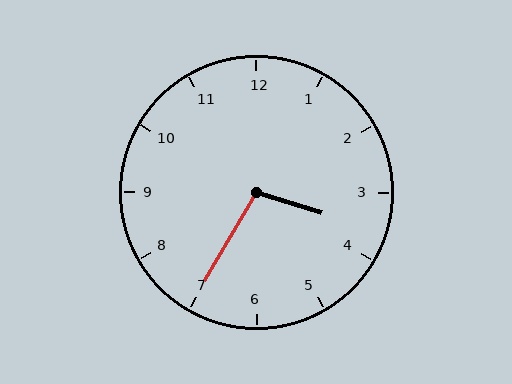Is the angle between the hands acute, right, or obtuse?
It is obtuse.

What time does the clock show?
3:35.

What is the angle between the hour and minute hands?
Approximately 102 degrees.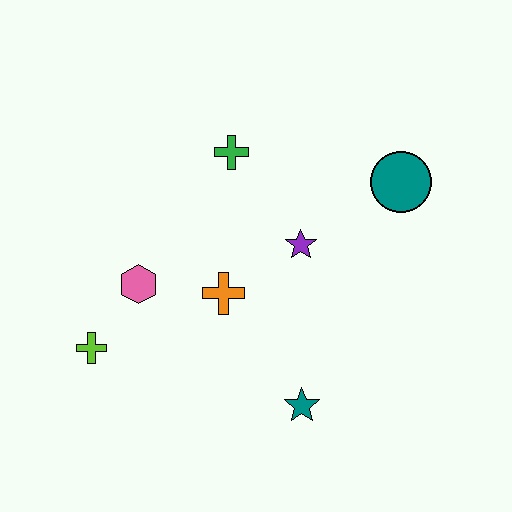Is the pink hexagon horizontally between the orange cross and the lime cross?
Yes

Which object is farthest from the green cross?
The teal star is farthest from the green cross.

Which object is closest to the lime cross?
The pink hexagon is closest to the lime cross.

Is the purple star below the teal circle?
Yes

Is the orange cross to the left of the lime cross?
No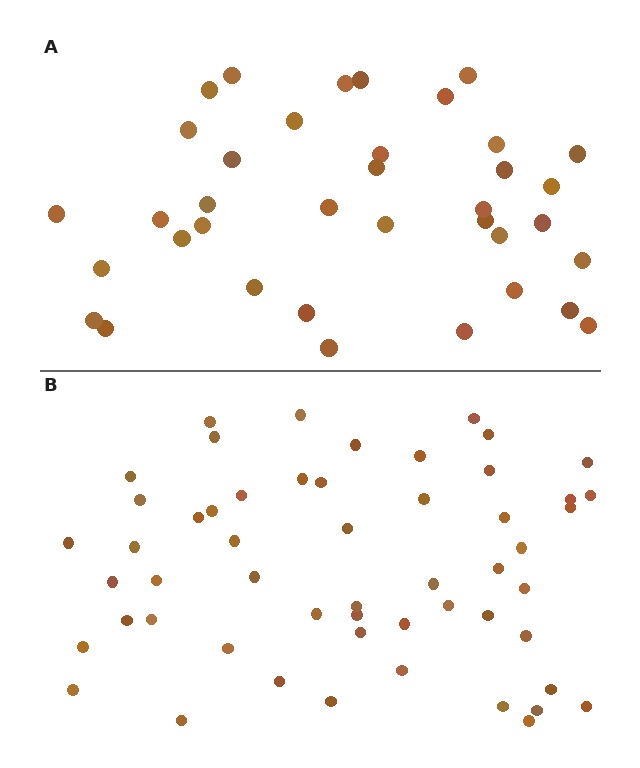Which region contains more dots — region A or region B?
Region B (the bottom region) has more dots.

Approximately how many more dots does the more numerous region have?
Region B has approximately 15 more dots than region A.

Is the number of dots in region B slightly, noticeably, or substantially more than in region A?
Region B has substantially more. The ratio is roughly 1.5 to 1.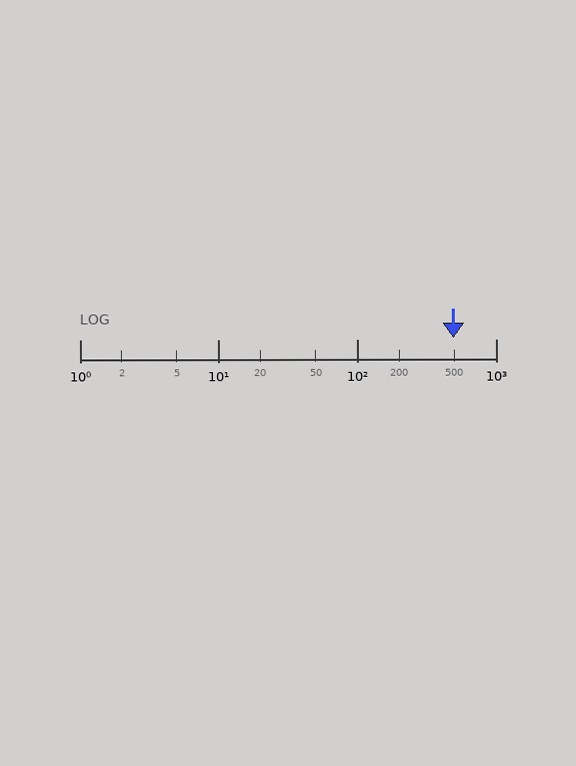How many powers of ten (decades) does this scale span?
The scale spans 3 decades, from 1 to 1000.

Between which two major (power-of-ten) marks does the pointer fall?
The pointer is between 100 and 1000.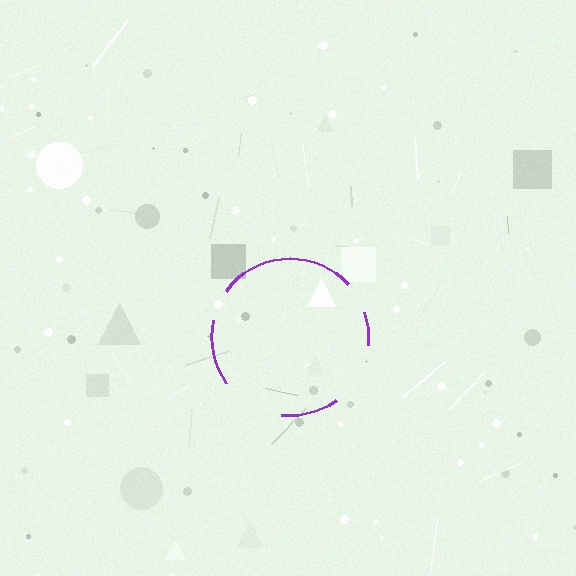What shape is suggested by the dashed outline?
The dashed outline suggests a circle.